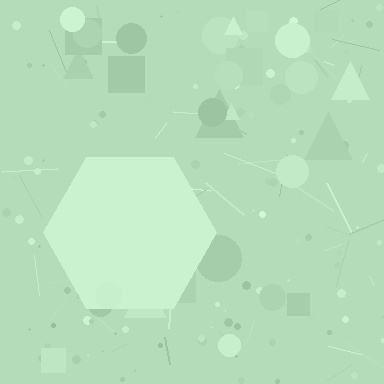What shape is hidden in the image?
A hexagon is hidden in the image.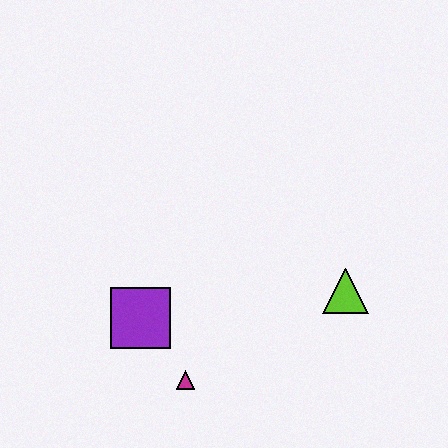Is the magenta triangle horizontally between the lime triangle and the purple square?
Yes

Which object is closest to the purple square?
The magenta triangle is closest to the purple square.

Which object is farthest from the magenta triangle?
The lime triangle is farthest from the magenta triangle.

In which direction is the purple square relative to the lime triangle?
The purple square is to the left of the lime triangle.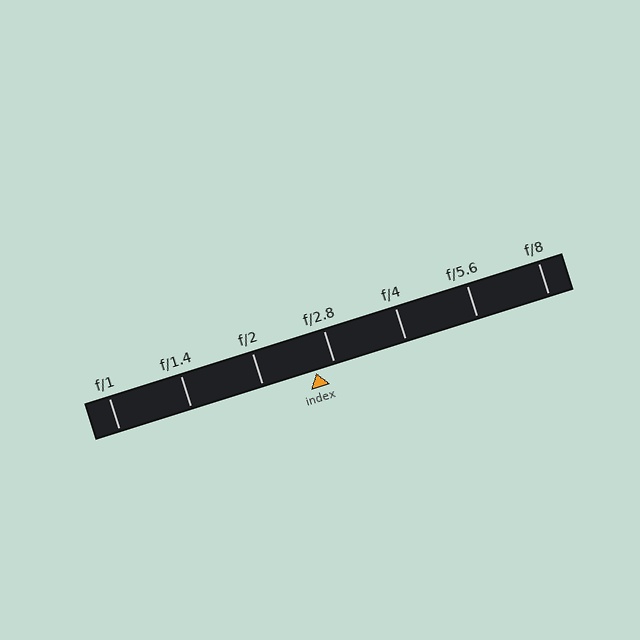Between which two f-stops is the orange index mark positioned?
The index mark is between f/2 and f/2.8.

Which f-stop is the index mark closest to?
The index mark is closest to f/2.8.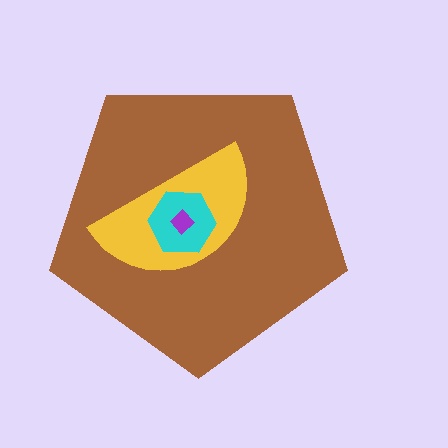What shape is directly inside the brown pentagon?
The yellow semicircle.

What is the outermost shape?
The brown pentagon.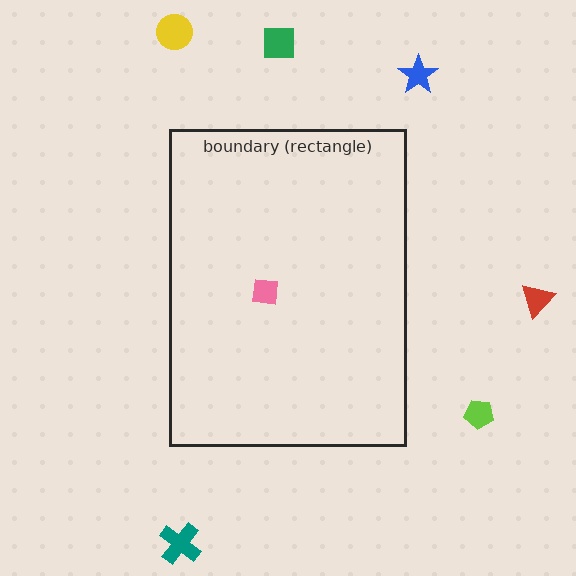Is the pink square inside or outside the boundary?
Inside.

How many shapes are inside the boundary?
1 inside, 6 outside.